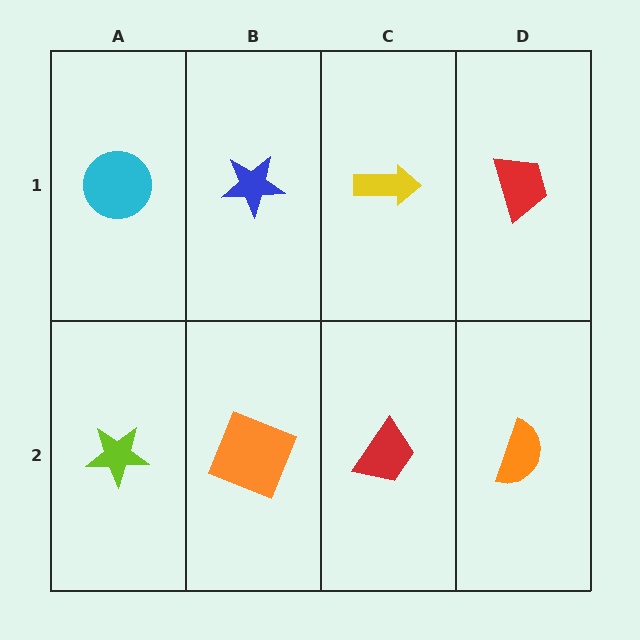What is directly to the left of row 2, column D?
A red trapezoid.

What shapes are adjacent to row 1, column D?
An orange semicircle (row 2, column D), a yellow arrow (row 1, column C).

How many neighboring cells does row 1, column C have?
3.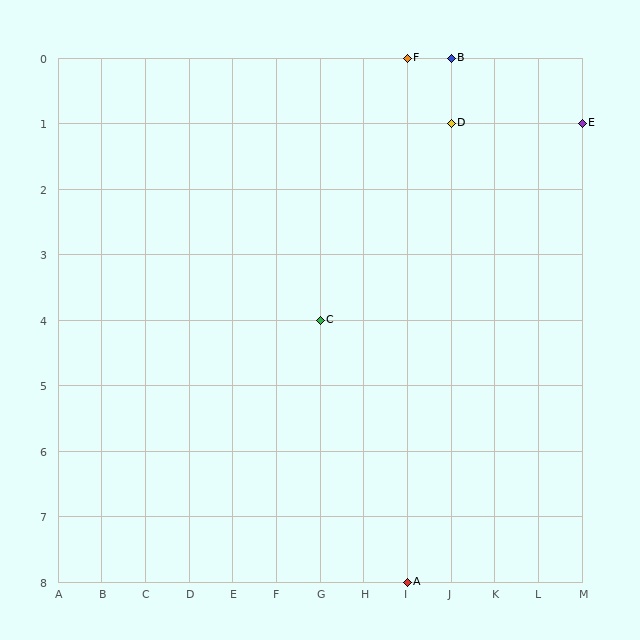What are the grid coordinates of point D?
Point D is at grid coordinates (J, 1).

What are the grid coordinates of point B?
Point B is at grid coordinates (J, 0).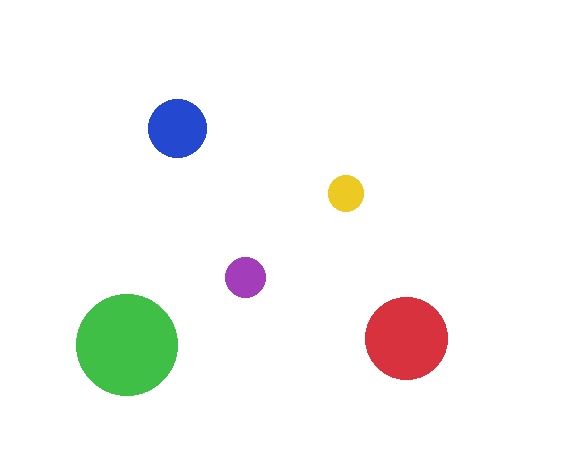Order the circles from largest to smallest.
the green one, the red one, the blue one, the purple one, the yellow one.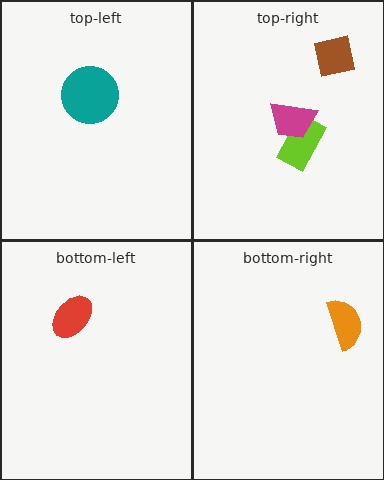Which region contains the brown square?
The top-right region.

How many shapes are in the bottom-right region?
1.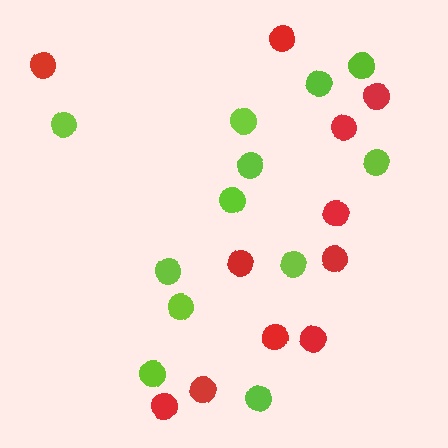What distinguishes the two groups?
There are 2 groups: one group of red circles (11) and one group of lime circles (12).